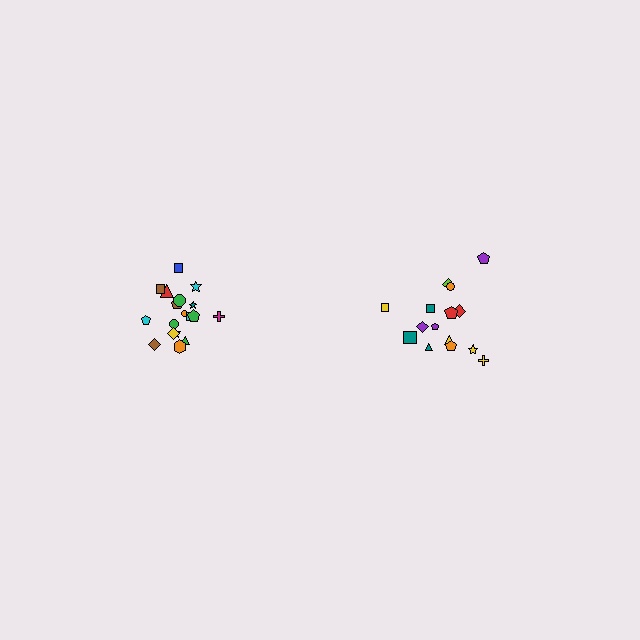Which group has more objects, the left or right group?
The left group.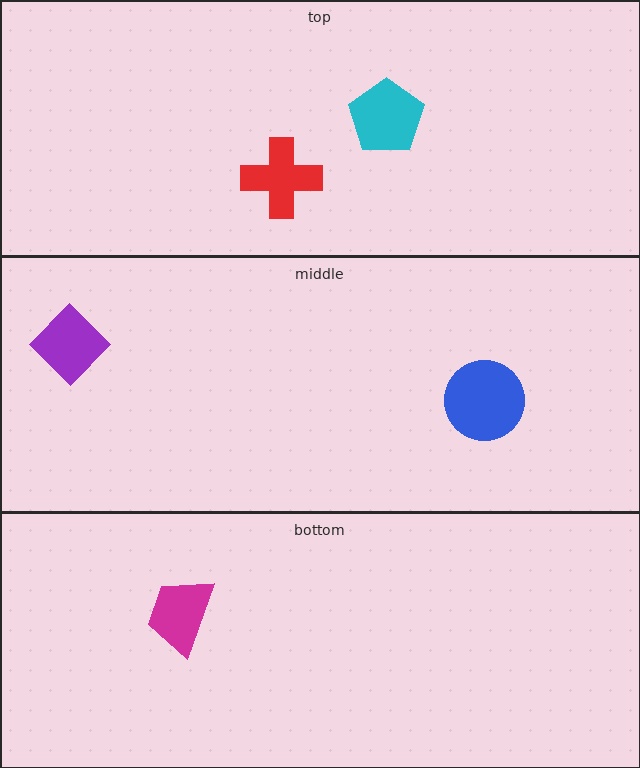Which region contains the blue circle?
The middle region.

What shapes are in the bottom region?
The magenta trapezoid.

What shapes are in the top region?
The cyan pentagon, the red cross.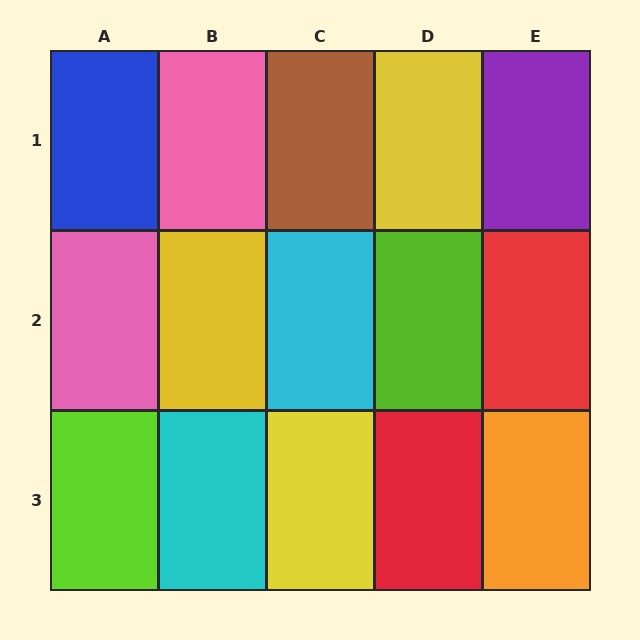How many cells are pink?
2 cells are pink.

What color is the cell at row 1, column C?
Brown.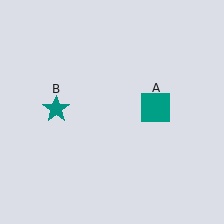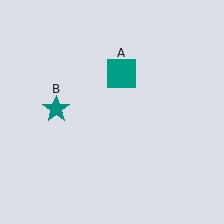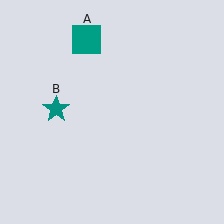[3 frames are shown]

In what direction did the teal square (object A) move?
The teal square (object A) moved up and to the left.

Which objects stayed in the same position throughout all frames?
Teal star (object B) remained stationary.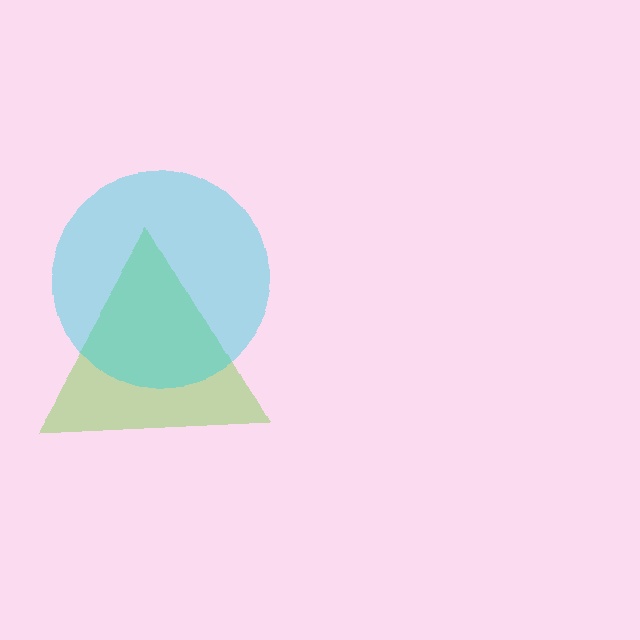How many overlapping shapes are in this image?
There are 2 overlapping shapes in the image.